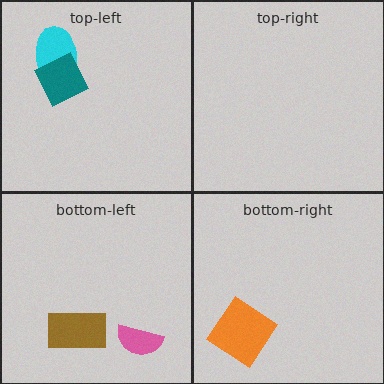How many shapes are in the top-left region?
2.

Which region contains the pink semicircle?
The bottom-left region.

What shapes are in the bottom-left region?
The brown rectangle, the pink semicircle.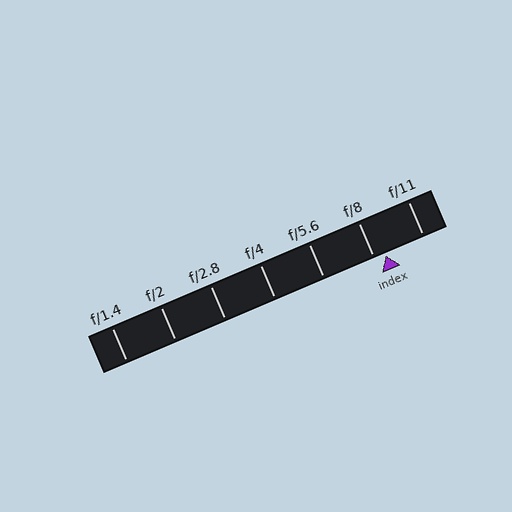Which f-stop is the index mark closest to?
The index mark is closest to f/8.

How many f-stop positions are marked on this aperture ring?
There are 7 f-stop positions marked.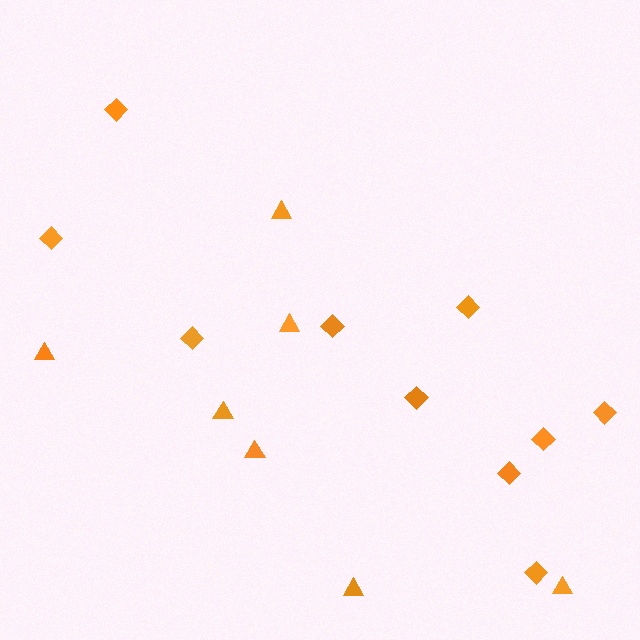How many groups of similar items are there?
There are 2 groups: one group of triangles (7) and one group of diamonds (10).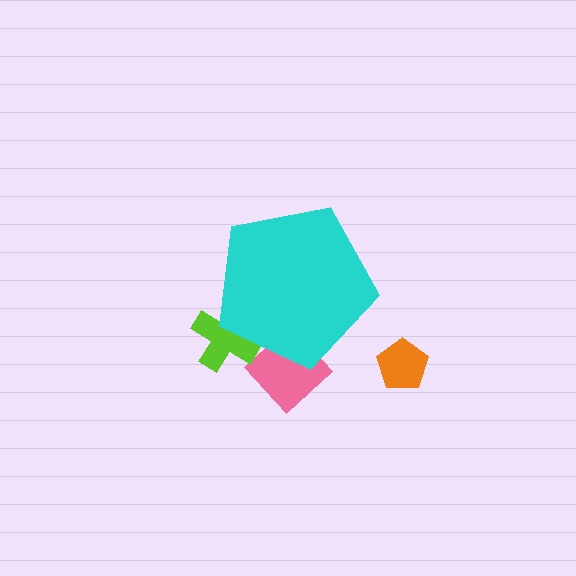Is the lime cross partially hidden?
Yes, the lime cross is partially hidden behind the cyan pentagon.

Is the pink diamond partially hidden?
Yes, the pink diamond is partially hidden behind the cyan pentagon.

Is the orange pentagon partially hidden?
No, the orange pentagon is fully visible.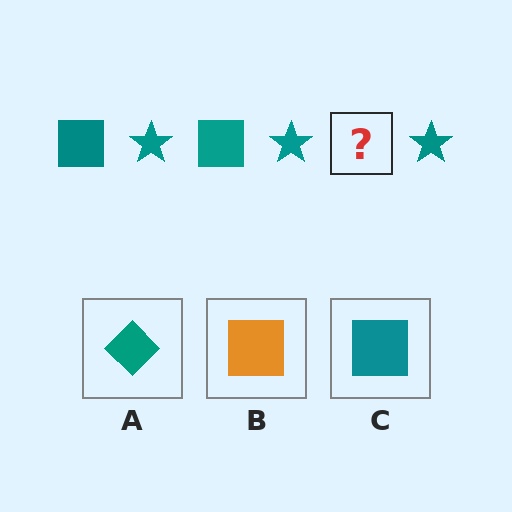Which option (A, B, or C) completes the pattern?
C.